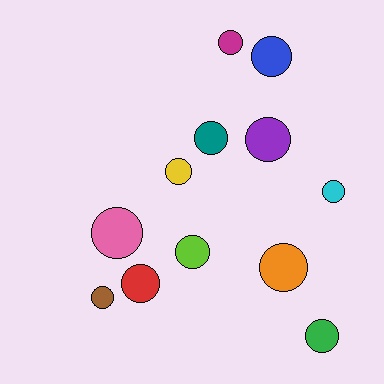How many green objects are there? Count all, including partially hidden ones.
There is 1 green object.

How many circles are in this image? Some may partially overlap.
There are 12 circles.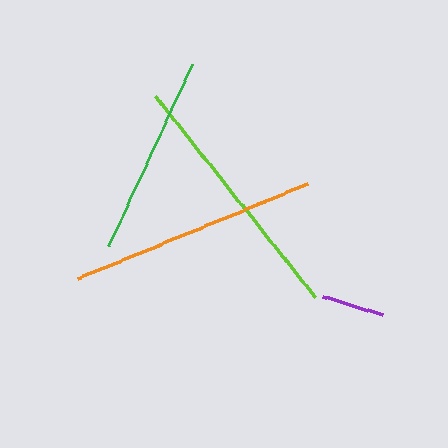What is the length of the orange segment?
The orange segment is approximately 248 pixels long.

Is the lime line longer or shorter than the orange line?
The lime line is longer than the orange line.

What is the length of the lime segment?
The lime segment is approximately 257 pixels long.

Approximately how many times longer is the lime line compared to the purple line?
The lime line is approximately 4.1 times the length of the purple line.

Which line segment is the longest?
The lime line is the longest at approximately 257 pixels.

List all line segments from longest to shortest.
From longest to shortest: lime, orange, green, purple.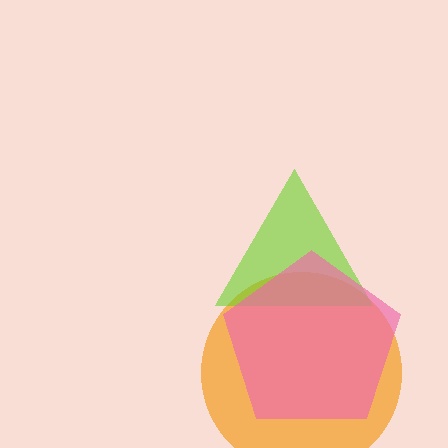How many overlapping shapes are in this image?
There are 3 overlapping shapes in the image.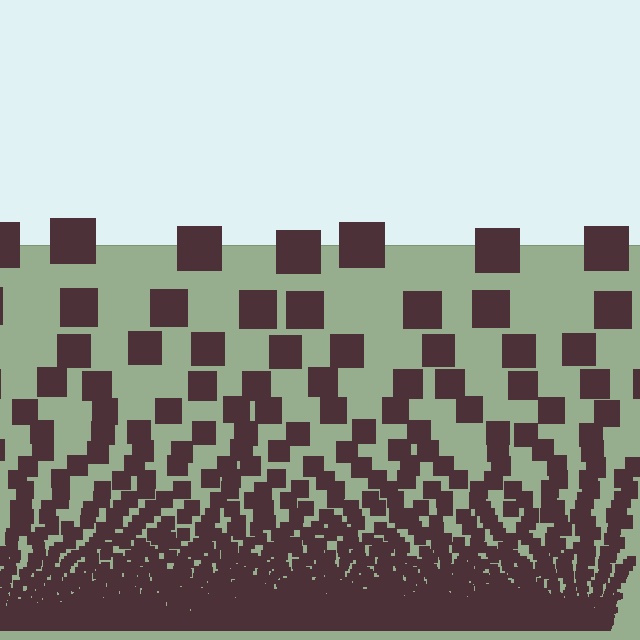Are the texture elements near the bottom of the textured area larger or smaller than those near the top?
Smaller. The gradient is inverted — elements near the bottom are smaller and denser.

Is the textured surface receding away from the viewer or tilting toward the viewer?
The surface appears to tilt toward the viewer. Texture elements get larger and sparser toward the top.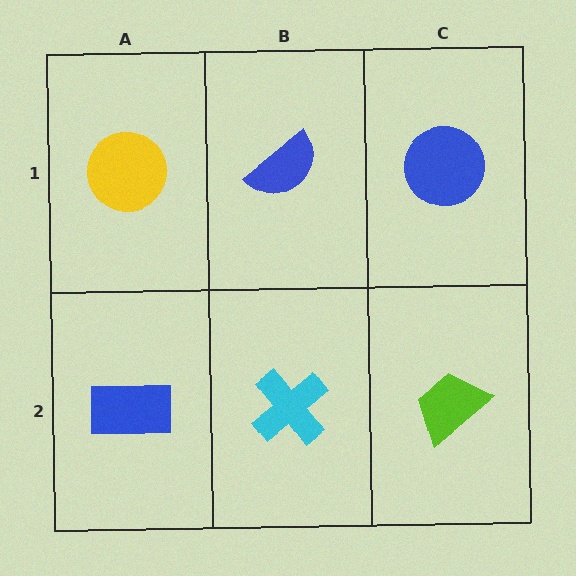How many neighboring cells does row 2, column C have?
2.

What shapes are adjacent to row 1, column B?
A cyan cross (row 2, column B), a yellow circle (row 1, column A), a blue circle (row 1, column C).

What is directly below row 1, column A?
A blue rectangle.